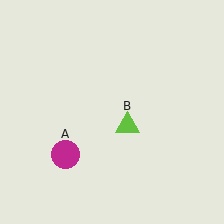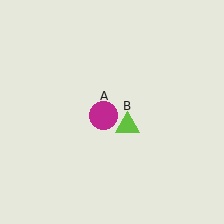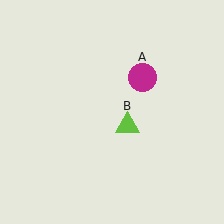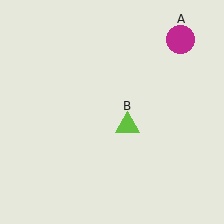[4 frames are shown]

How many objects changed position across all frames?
1 object changed position: magenta circle (object A).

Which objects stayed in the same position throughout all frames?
Lime triangle (object B) remained stationary.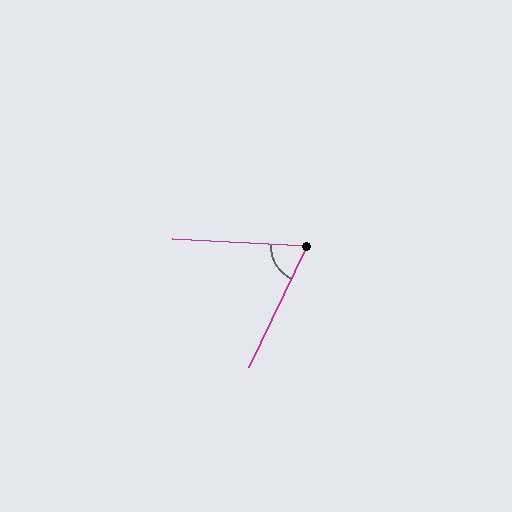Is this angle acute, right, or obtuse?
It is acute.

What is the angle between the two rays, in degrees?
Approximately 67 degrees.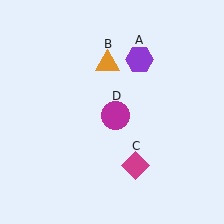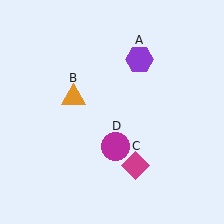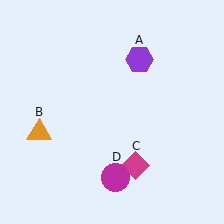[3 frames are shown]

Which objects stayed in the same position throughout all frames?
Purple hexagon (object A) and magenta diamond (object C) remained stationary.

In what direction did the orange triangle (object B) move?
The orange triangle (object B) moved down and to the left.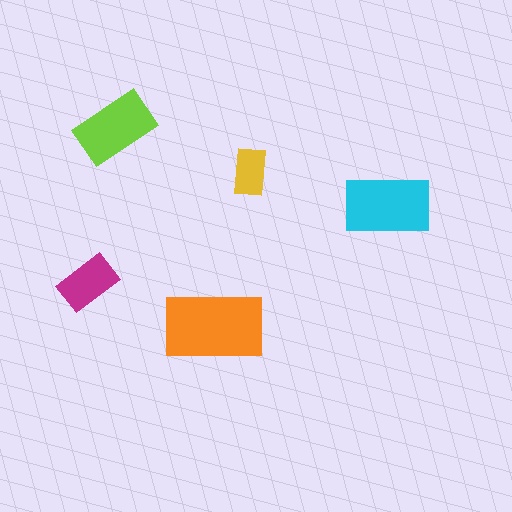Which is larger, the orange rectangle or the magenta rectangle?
The orange one.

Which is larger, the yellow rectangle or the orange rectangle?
The orange one.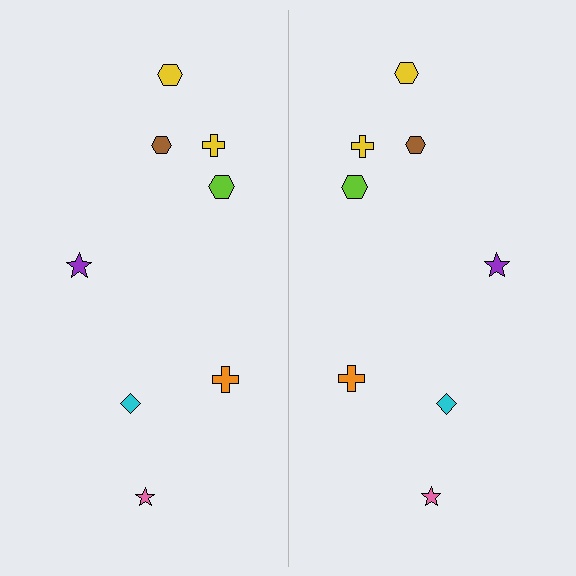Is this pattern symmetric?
Yes, this pattern has bilateral (reflection) symmetry.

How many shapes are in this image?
There are 16 shapes in this image.